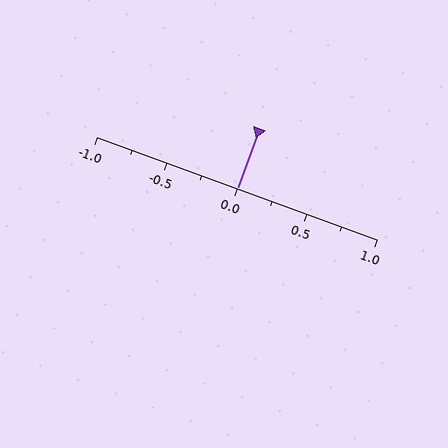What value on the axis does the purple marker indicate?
The marker indicates approximately 0.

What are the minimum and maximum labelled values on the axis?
The axis runs from -1.0 to 1.0.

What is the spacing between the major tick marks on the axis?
The major ticks are spaced 0.5 apart.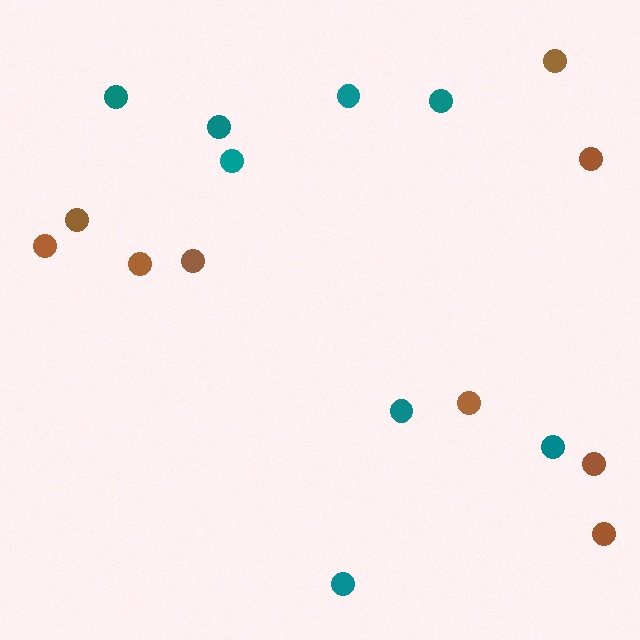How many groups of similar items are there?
There are 2 groups: one group of brown circles (9) and one group of teal circles (8).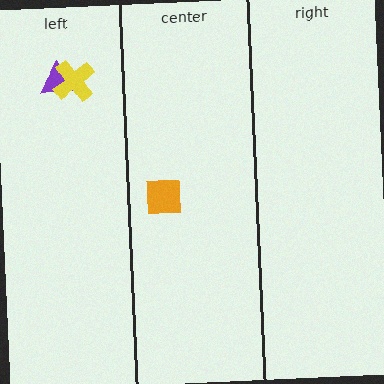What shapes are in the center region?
The orange square.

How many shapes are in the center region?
1.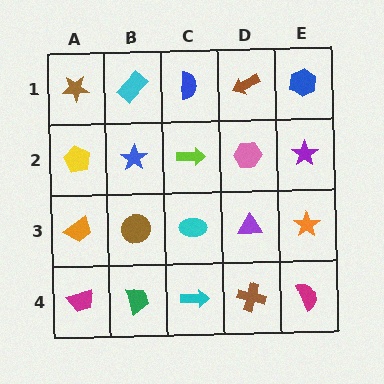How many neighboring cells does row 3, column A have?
3.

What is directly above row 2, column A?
A brown star.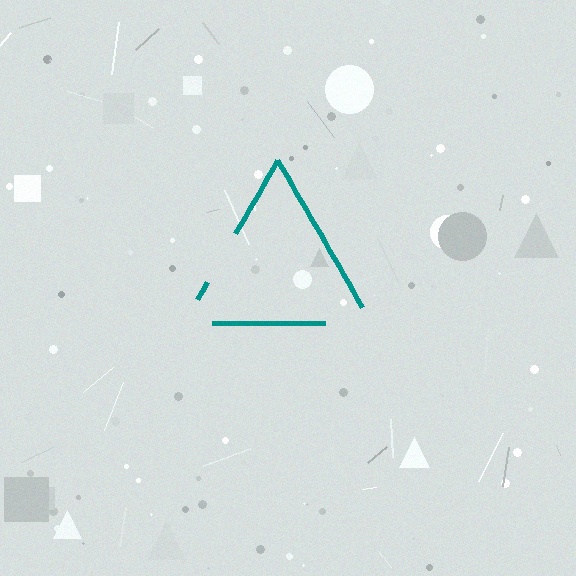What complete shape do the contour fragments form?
The contour fragments form a triangle.